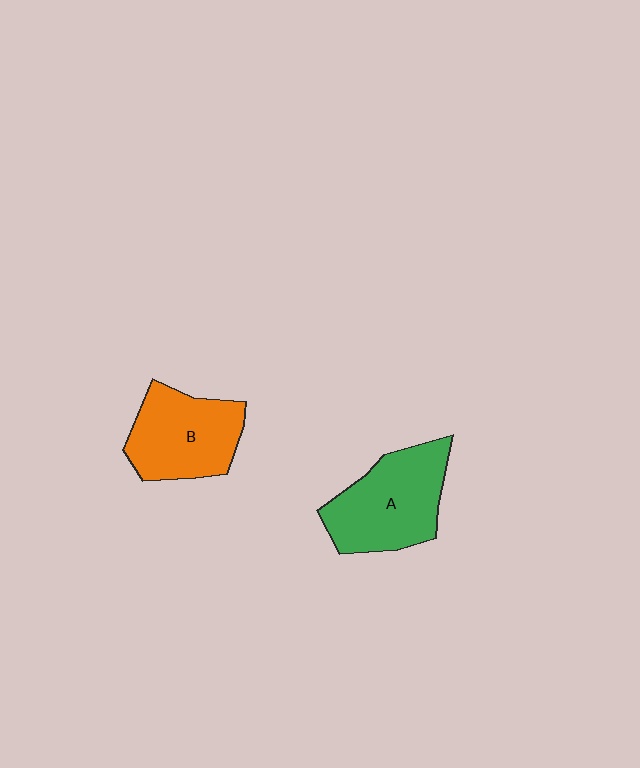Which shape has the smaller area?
Shape B (orange).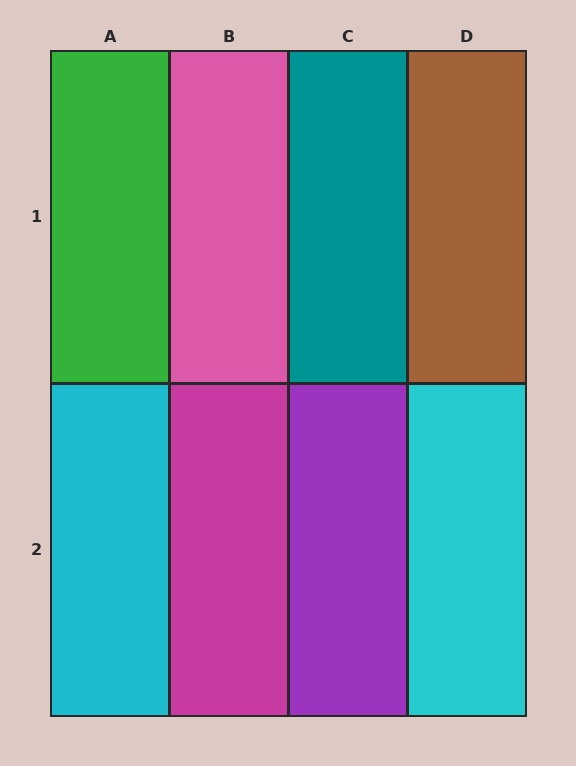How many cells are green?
1 cell is green.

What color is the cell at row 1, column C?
Teal.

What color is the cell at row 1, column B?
Pink.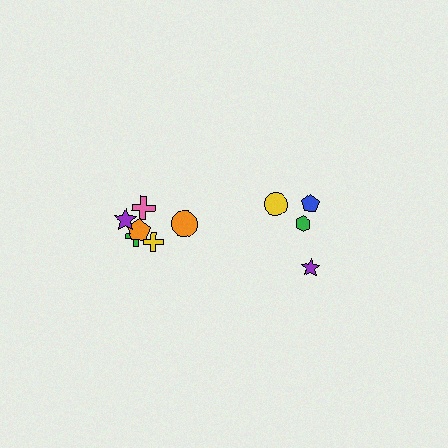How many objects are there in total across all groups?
There are 10 objects.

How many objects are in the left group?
There are 6 objects.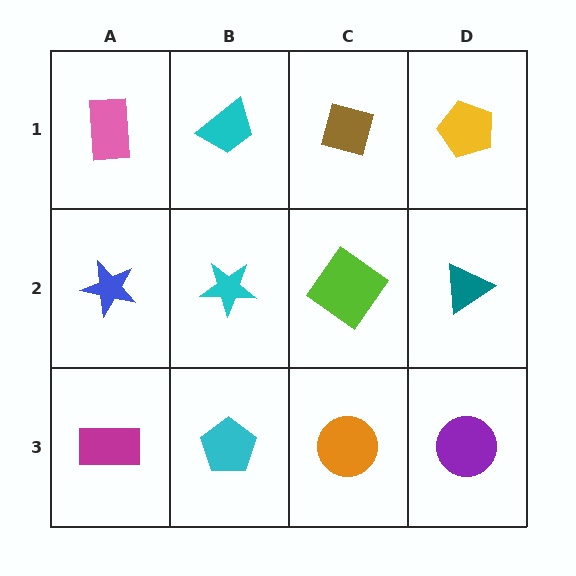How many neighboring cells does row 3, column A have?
2.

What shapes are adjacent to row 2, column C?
A brown square (row 1, column C), an orange circle (row 3, column C), a cyan star (row 2, column B), a teal triangle (row 2, column D).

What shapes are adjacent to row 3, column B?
A cyan star (row 2, column B), a magenta rectangle (row 3, column A), an orange circle (row 3, column C).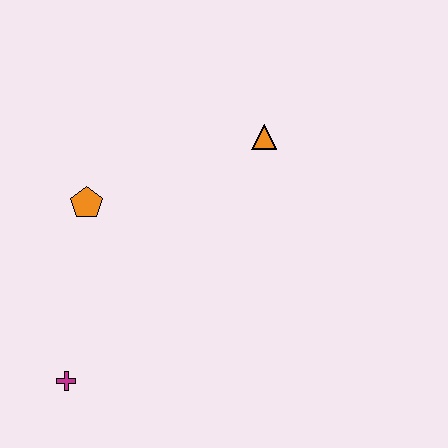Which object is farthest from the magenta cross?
The orange triangle is farthest from the magenta cross.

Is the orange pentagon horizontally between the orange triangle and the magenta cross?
Yes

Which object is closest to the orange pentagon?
The magenta cross is closest to the orange pentagon.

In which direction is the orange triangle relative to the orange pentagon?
The orange triangle is to the right of the orange pentagon.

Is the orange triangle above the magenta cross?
Yes